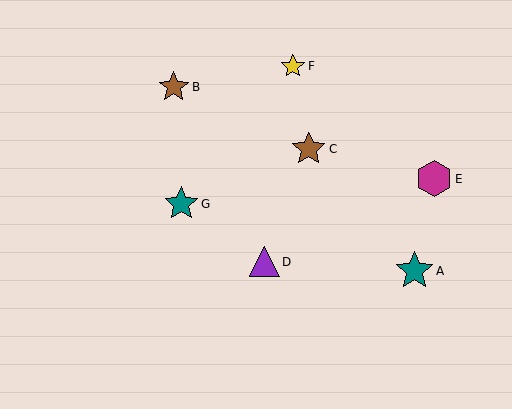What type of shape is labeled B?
Shape B is a brown star.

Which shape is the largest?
The teal star (labeled A) is the largest.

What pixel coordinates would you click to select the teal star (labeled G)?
Click at (181, 204) to select the teal star G.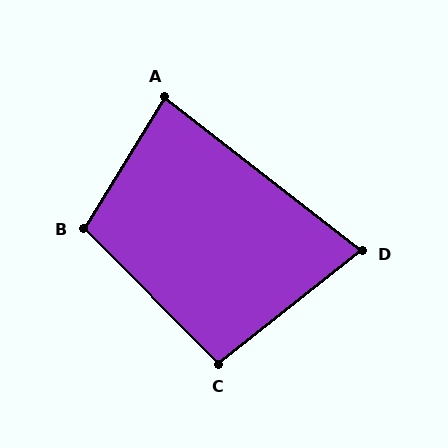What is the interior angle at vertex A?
Approximately 84 degrees (acute).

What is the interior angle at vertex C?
Approximately 96 degrees (obtuse).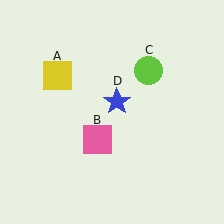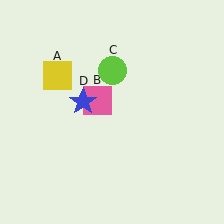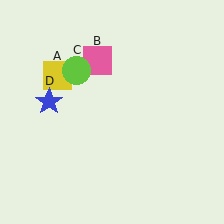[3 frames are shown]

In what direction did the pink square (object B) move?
The pink square (object B) moved up.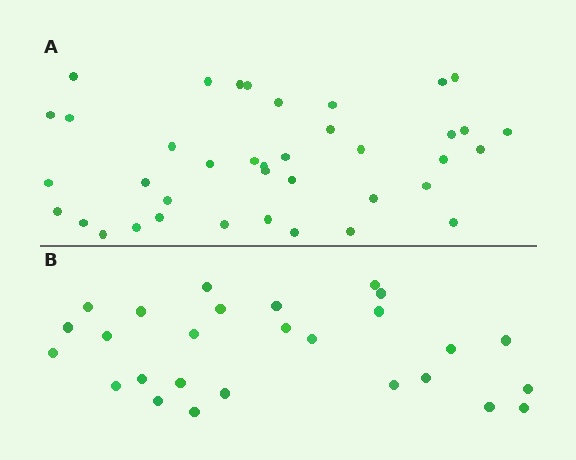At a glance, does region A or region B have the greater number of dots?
Region A (the top region) has more dots.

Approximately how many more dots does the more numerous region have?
Region A has roughly 12 or so more dots than region B.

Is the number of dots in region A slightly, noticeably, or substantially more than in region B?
Region A has noticeably more, but not dramatically so. The ratio is roughly 1.4 to 1.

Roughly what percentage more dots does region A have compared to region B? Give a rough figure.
About 45% more.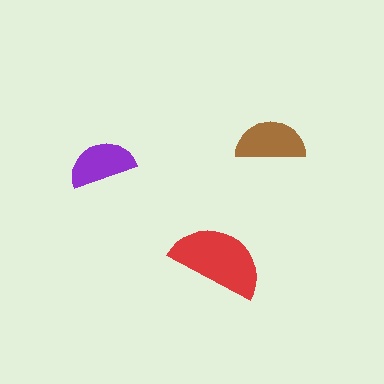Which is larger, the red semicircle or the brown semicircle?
The red one.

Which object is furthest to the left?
The purple semicircle is leftmost.